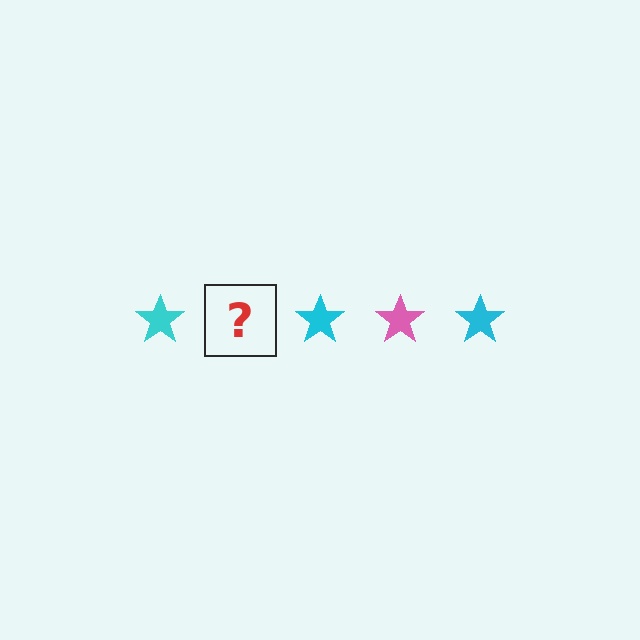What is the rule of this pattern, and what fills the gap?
The rule is that the pattern cycles through cyan, pink stars. The gap should be filled with a pink star.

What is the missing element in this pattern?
The missing element is a pink star.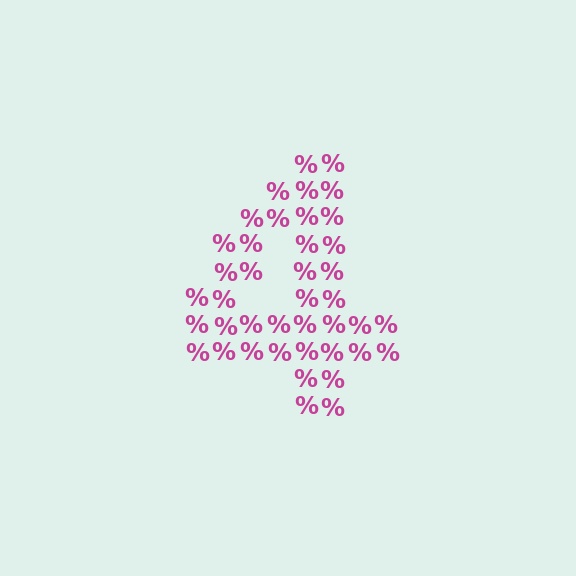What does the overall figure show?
The overall figure shows the digit 4.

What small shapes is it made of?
It is made of small percent signs.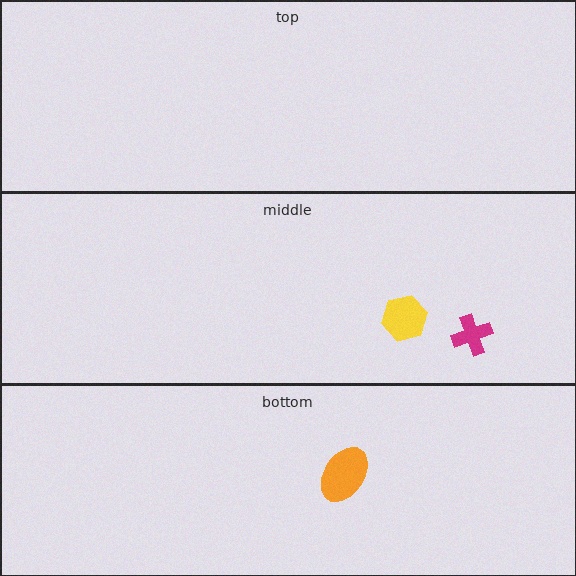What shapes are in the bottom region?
The orange ellipse.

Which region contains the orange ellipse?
The bottom region.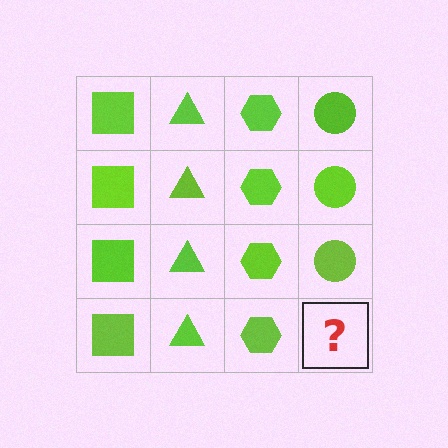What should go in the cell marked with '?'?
The missing cell should contain a lime circle.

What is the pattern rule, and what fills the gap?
The rule is that each column has a consistent shape. The gap should be filled with a lime circle.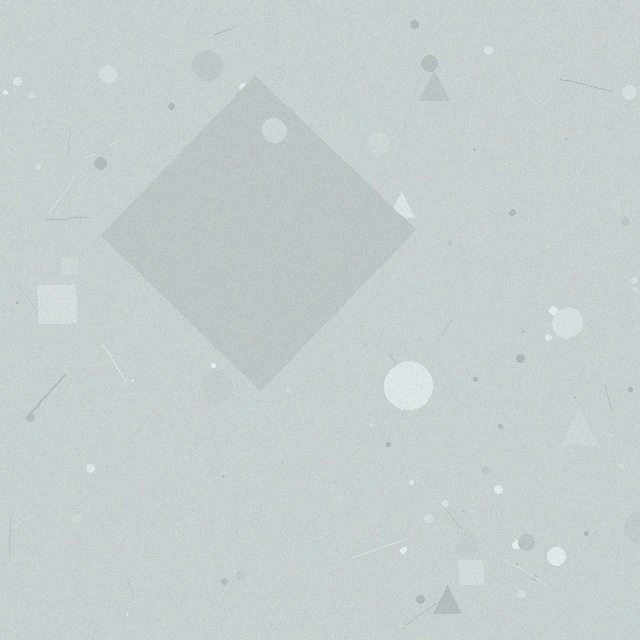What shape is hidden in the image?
A diamond is hidden in the image.